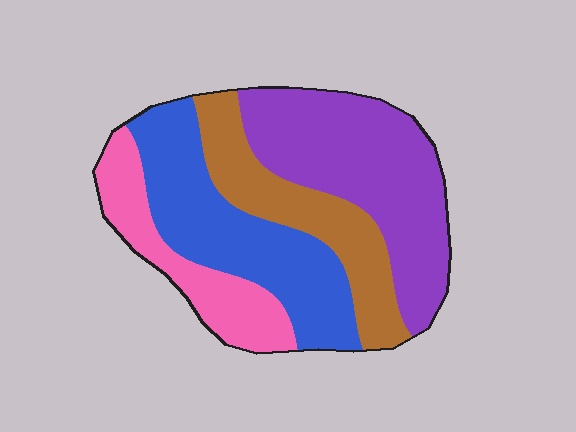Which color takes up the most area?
Purple, at roughly 35%.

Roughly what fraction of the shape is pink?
Pink covers 17% of the shape.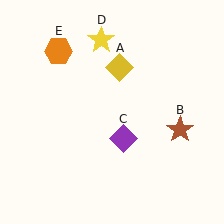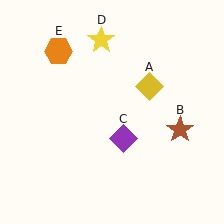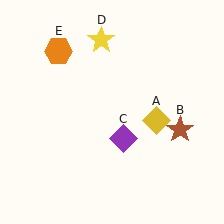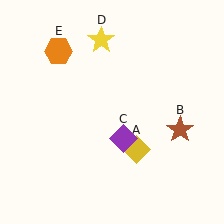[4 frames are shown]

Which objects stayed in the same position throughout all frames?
Brown star (object B) and purple diamond (object C) and yellow star (object D) and orange hexagon (object E) remained stationary.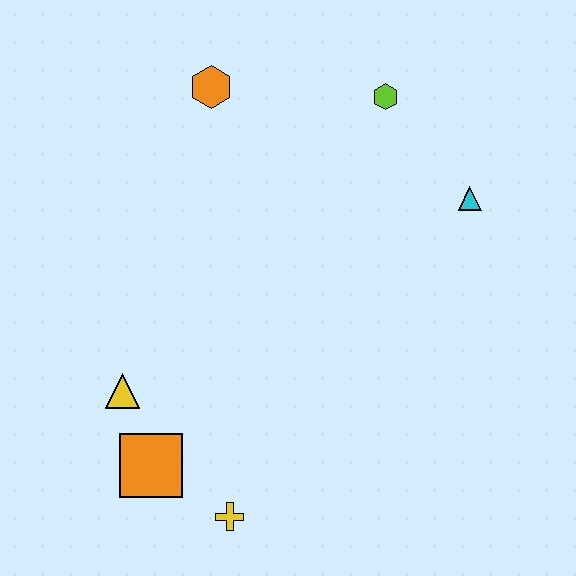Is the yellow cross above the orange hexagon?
No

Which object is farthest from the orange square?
The lime hexagon is farthest from the orange square.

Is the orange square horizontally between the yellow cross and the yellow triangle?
Yes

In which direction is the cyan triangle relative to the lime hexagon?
The cyan triangle is below the lime hexagon.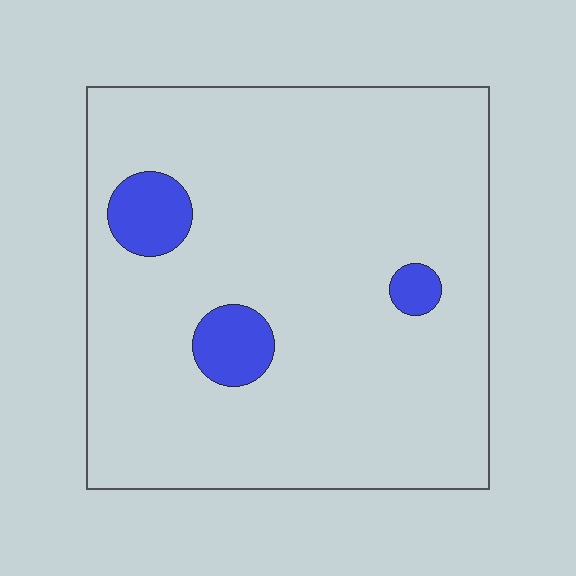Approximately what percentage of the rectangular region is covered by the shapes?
Approximately 10%.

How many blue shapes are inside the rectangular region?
3.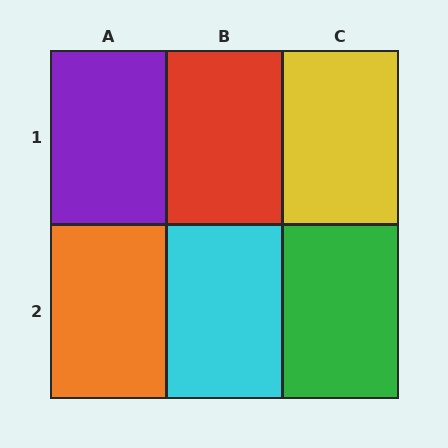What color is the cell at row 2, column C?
Green.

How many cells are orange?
1 cell is orange.